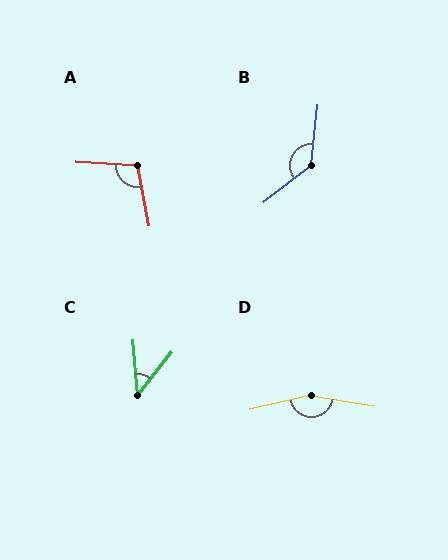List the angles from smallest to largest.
C (42°), A (104°), B (134°), D (158°).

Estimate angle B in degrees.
Approximately 134 degrees.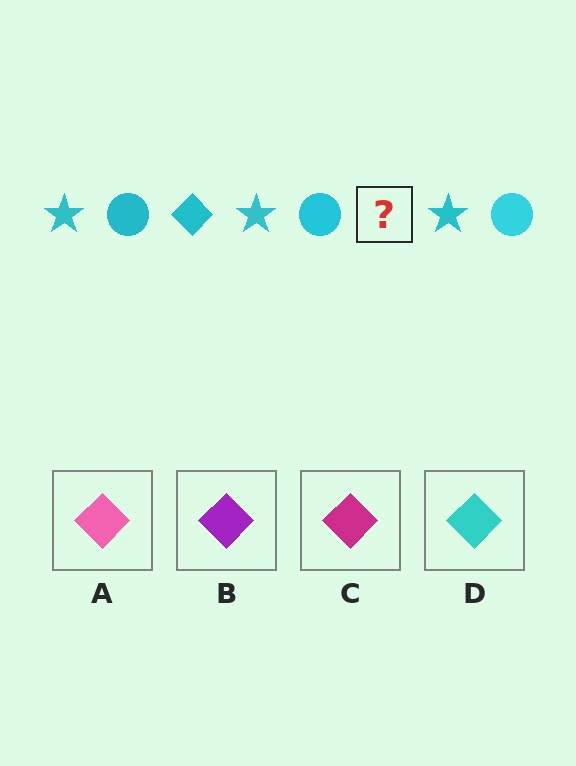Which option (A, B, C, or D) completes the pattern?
D.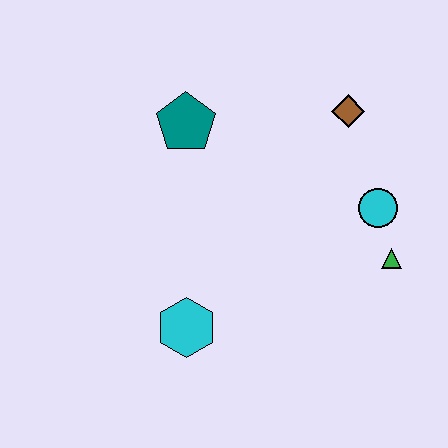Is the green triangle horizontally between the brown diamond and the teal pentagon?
No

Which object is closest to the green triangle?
The cyan circle is closest to the green triangle.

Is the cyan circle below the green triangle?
No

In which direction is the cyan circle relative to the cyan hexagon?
The cyan circle is to the right of the cyan hexagon.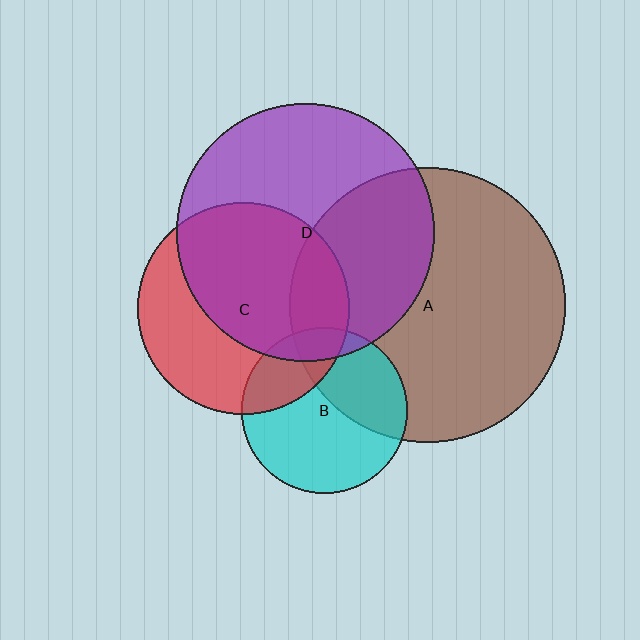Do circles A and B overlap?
Yes.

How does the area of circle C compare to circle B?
Approximately 1.6 times.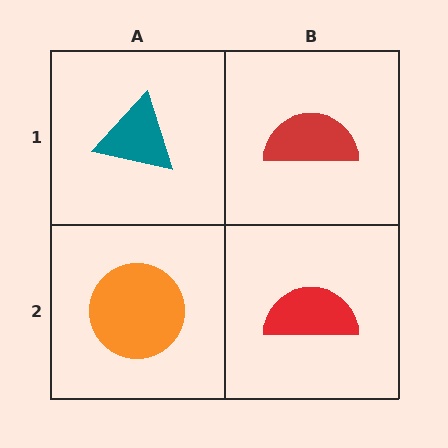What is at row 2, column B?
A red semicircle.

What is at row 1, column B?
A red semicircle.